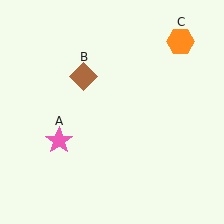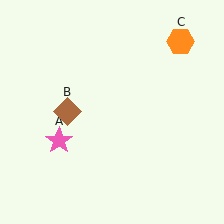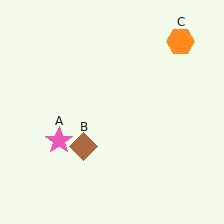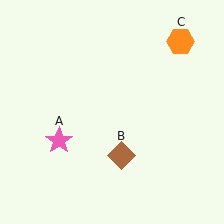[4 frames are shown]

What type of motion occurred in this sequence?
The brown diamond (object B) rotated counterclockwise around the center of the scene.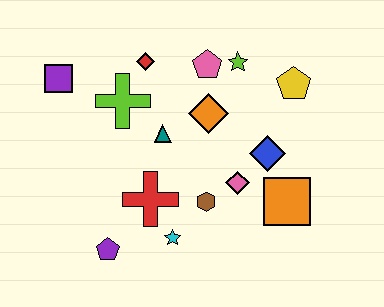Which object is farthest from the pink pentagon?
The purple pentagon is farthest from the pink pentagon.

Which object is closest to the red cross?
The cyan star is closest to the red cross.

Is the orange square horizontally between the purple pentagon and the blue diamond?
No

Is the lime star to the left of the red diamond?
No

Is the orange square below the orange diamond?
Yes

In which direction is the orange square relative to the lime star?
The orange square is below the lime star.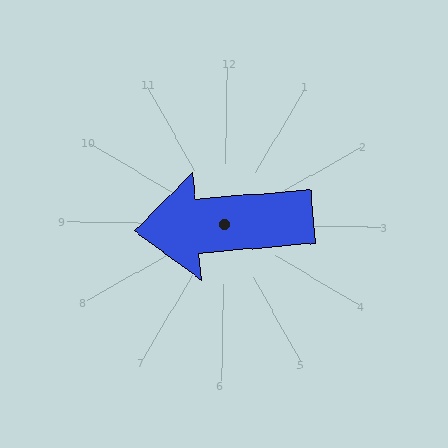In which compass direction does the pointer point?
West.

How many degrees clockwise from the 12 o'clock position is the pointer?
Approximately 264 degrees.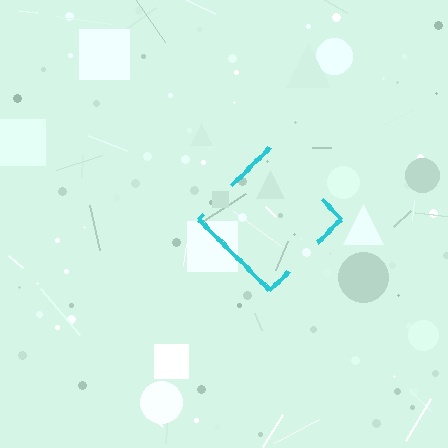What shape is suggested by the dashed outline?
The dashed outline suggests a diamond.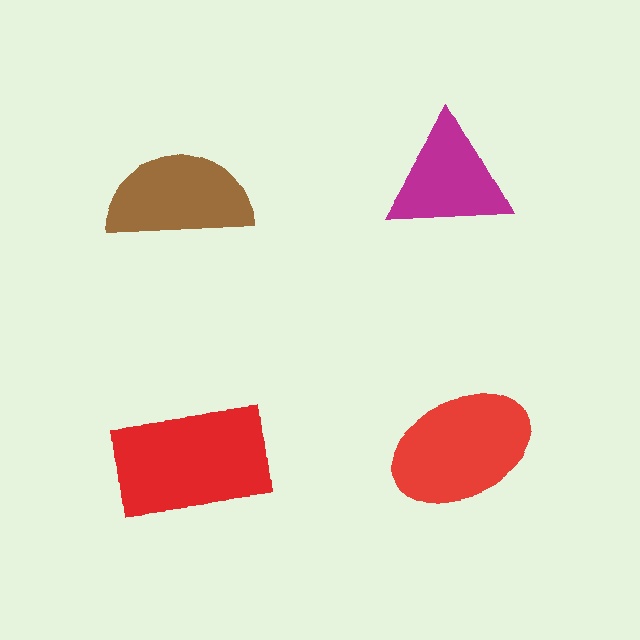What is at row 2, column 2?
A red ellipse.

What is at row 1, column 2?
A magenta triangle.